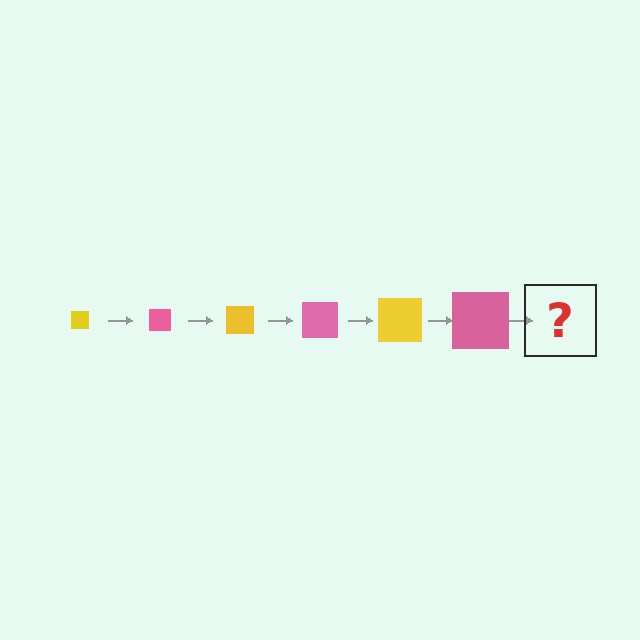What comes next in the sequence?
The next element should be a yellow square, larger than the previous one.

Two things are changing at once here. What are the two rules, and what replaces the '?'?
The two rules are that the square grows larger each step and the color cycles through yellow and pink. The '?' should be a yellow square, larger than the previous one.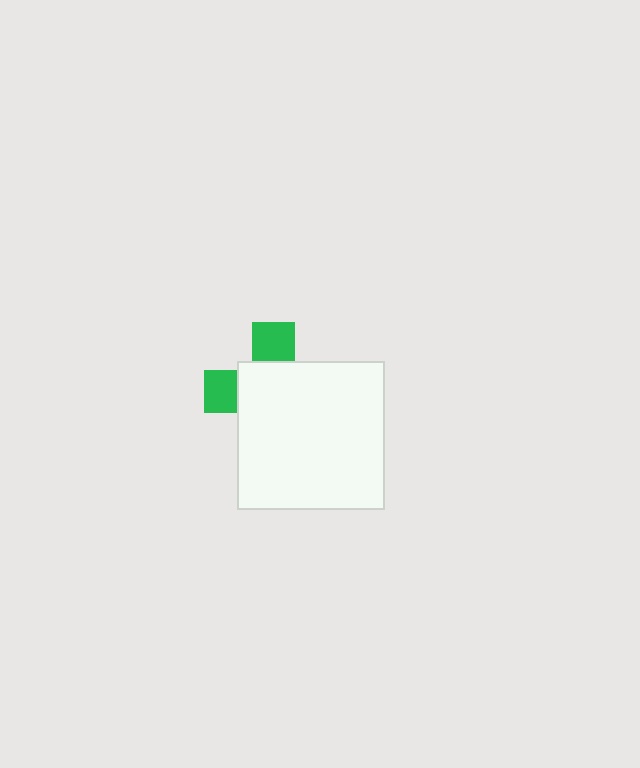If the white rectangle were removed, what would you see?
You would see the complete green cross.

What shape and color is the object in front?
The object in front is a white rectangle.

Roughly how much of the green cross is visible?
A small part of it is visible (roughly 31%).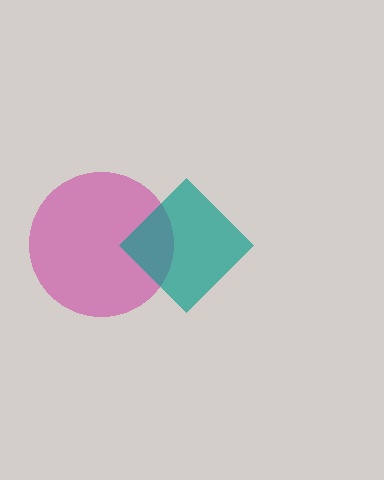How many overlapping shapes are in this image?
There are 2 overlapping shapes in the image.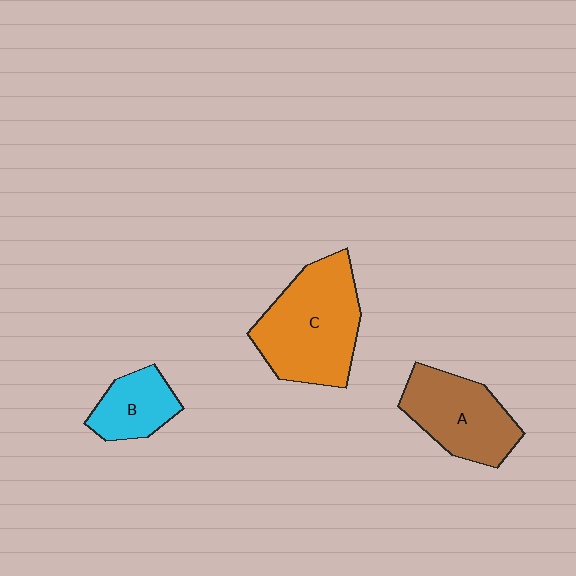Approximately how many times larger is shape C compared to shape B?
Approximately 2.2 times.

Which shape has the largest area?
Shape C (orange).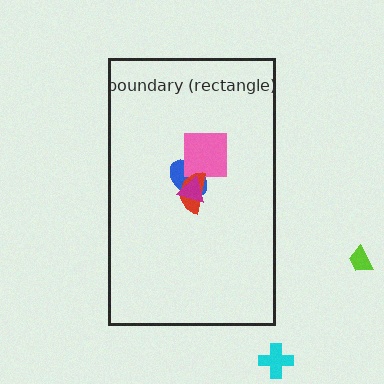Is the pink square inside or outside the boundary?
Inside.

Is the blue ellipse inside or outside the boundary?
Inside.